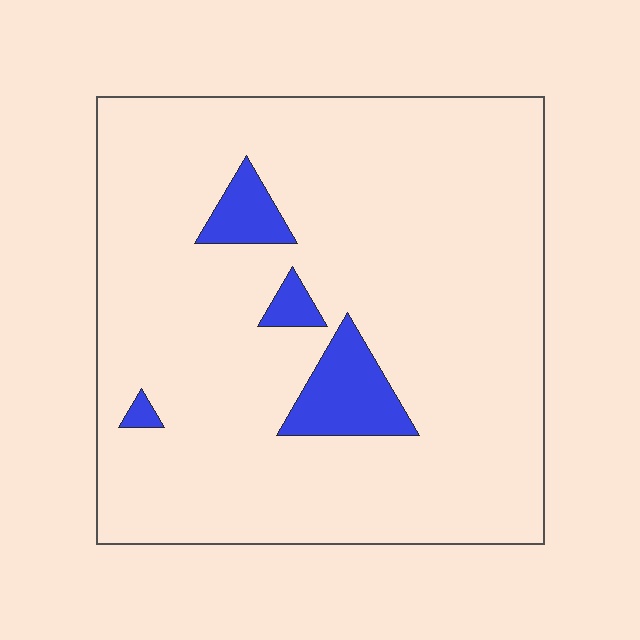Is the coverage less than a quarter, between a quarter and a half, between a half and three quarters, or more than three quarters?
Less than a quarter.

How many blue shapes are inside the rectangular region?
4.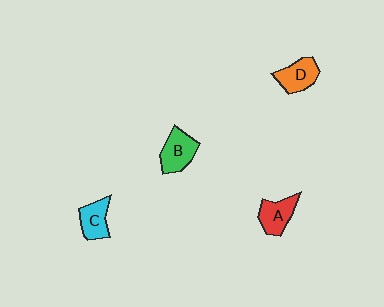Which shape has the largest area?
Shape B (green).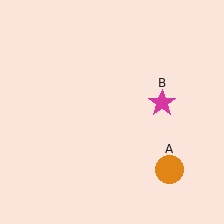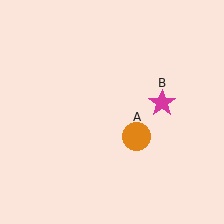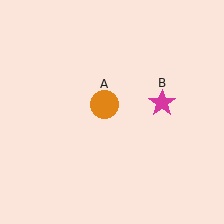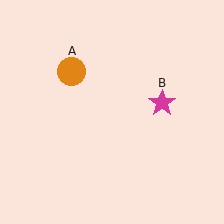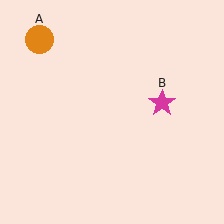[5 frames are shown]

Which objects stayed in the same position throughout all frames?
Magenta star (object B) remained stationary.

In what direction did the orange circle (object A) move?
The orange circle (object A) moved up and to the left.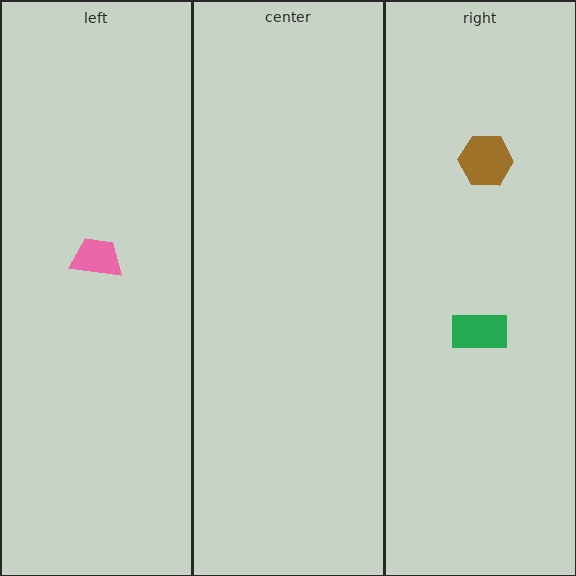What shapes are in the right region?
The green rectangle, the brown hexagon.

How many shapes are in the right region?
2.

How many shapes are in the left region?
1.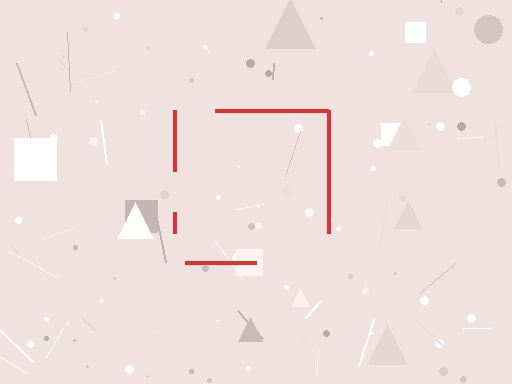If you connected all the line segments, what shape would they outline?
They would outline a square.